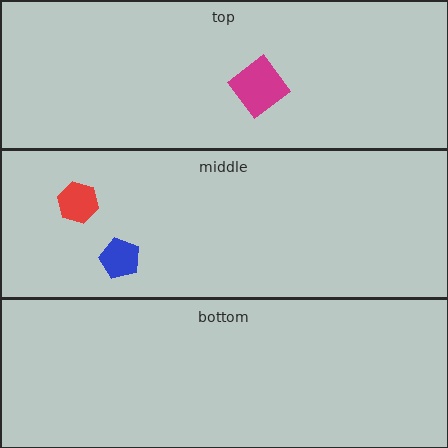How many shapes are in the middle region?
2.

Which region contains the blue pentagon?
The middle region.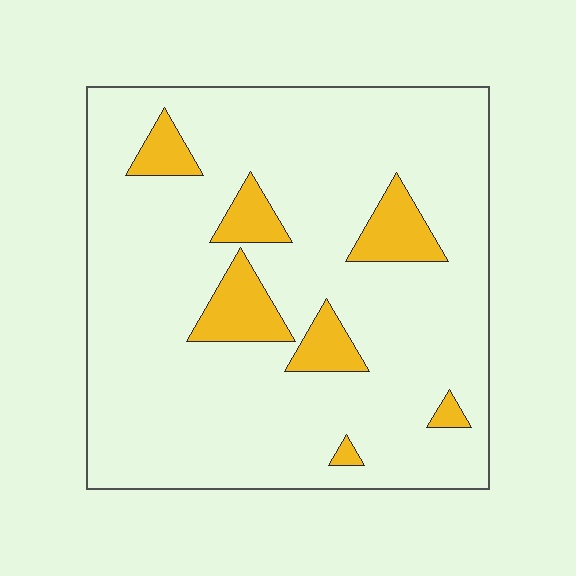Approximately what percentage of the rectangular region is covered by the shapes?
Approximately 15%.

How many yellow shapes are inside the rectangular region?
7.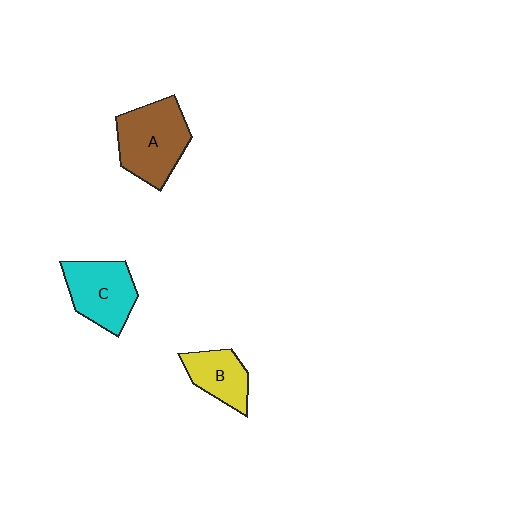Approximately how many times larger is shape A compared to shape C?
Approximately 1.2 times.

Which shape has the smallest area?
Shape B (yellow).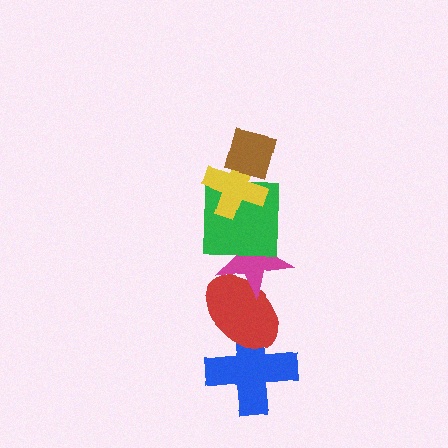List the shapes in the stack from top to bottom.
From top to bottom: the brown square, the yellow cross, the green square, the magenta star, the red ellipse, the blue cross.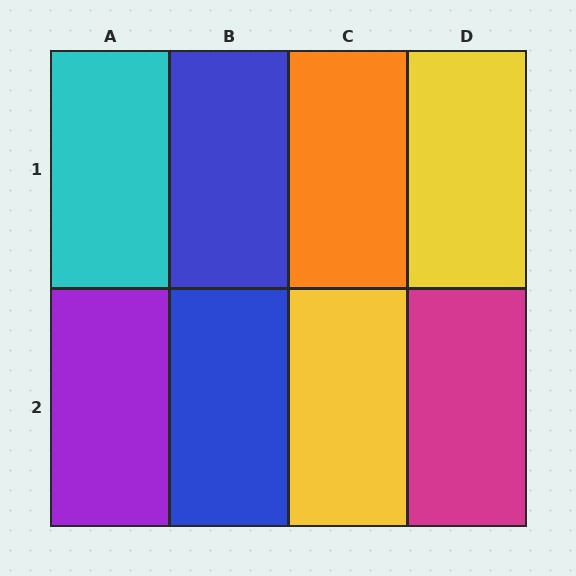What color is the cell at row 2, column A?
Purple.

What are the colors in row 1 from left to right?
Cyan, blue, orange, yellow.